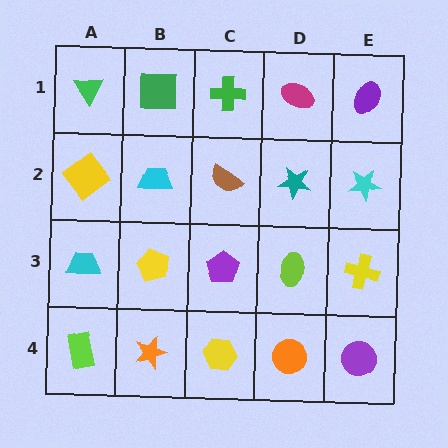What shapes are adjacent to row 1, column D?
A teal star (row 2, column D), a green cross (row 1, column C), a purple ellipse (row 1, column E).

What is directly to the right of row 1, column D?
A purple ellipse.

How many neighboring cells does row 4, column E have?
2.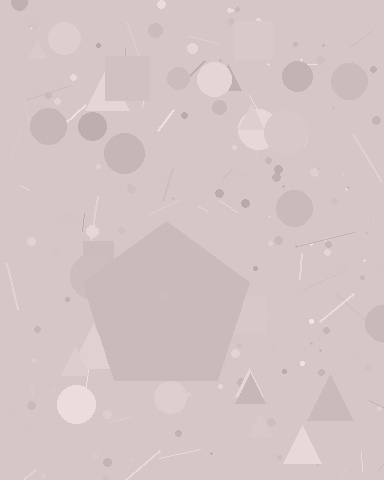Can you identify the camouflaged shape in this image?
The camouflaged shape is a pentagon.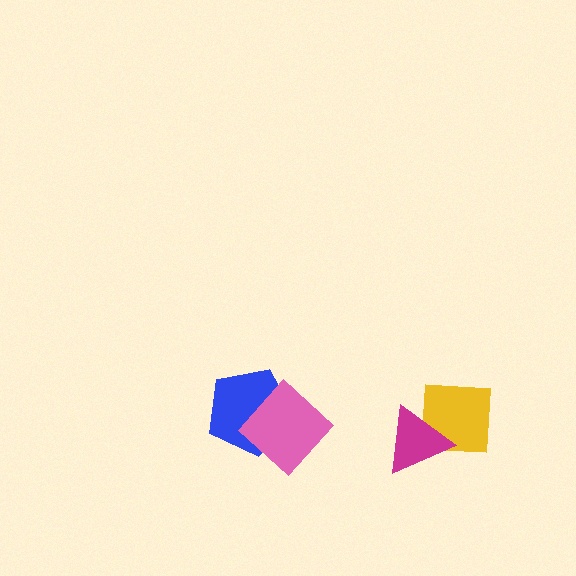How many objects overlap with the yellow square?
1 object overlaps with the yellow square.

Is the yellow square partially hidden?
Yes, it is partially covered by another shape.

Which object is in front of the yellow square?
The magenta triangle is in front of the yellow square.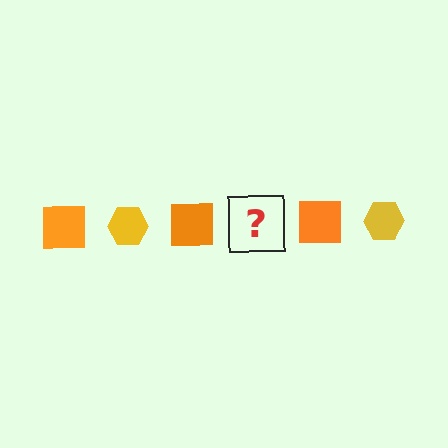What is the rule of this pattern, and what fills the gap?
The rule is that the pattern alternates between orange square and yellow hexagon. The gap should be filled with a yellow hexagon.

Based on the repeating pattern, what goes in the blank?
The blank should be a yellow hexagon.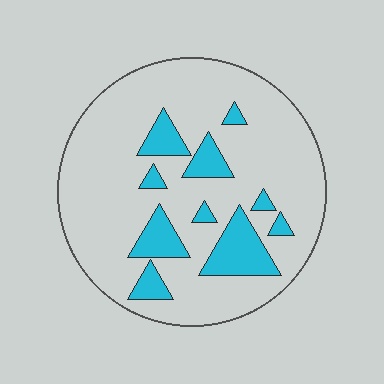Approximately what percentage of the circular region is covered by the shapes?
Approximately 20%.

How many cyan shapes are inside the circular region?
10.